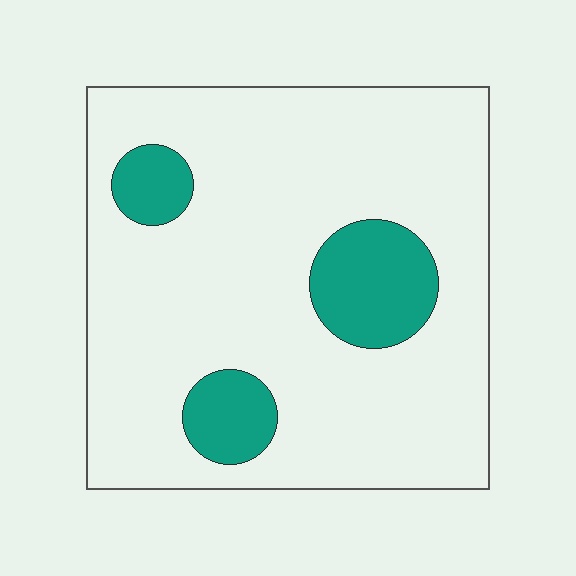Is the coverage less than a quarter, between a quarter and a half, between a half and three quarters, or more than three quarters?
Less than a quarter.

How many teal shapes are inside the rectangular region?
3.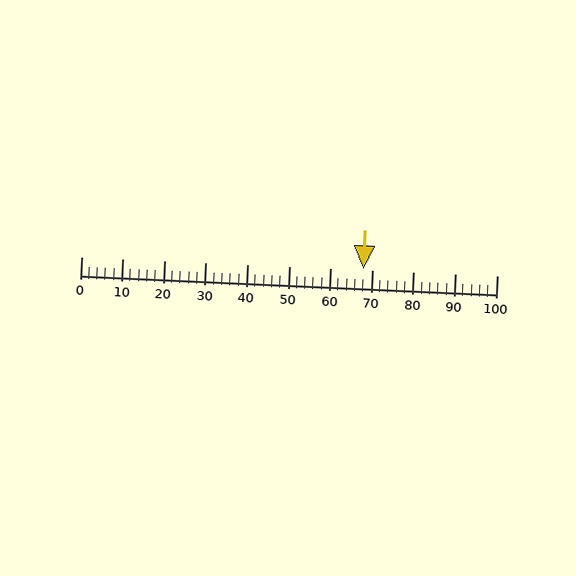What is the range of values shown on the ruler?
The ruler shows values from 0 to 100.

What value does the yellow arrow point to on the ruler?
The yellow arrow points to approximately 68.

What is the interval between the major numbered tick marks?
The major tick marks are spaced 10 units apart.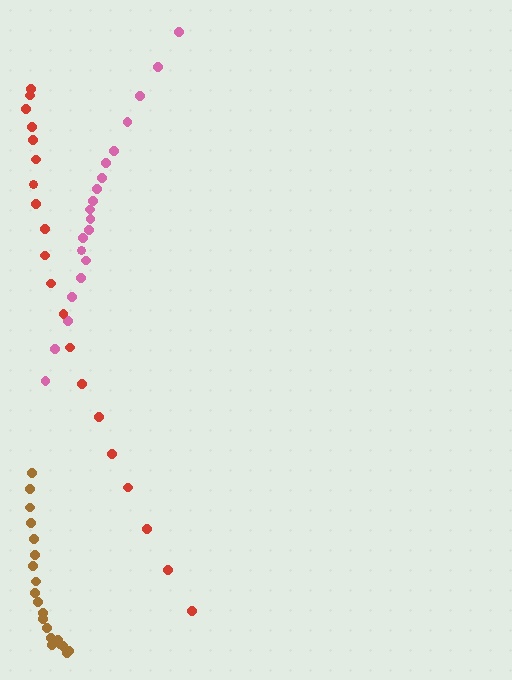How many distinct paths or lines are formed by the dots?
There are 3 distinct paths.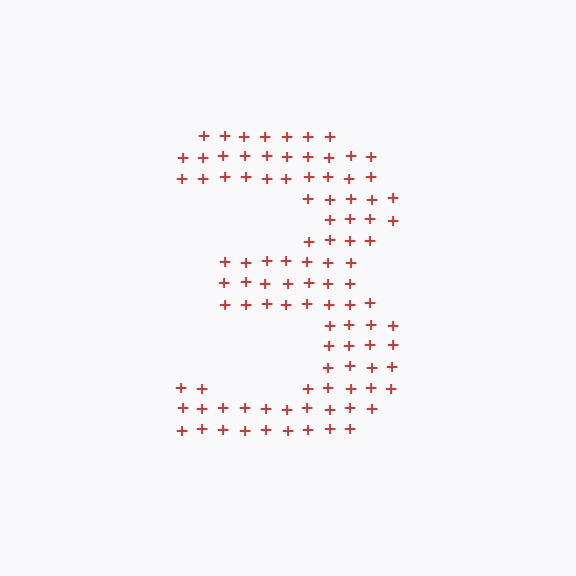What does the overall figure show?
The overall figure shows the digit 3.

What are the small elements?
The small elements are plus signs.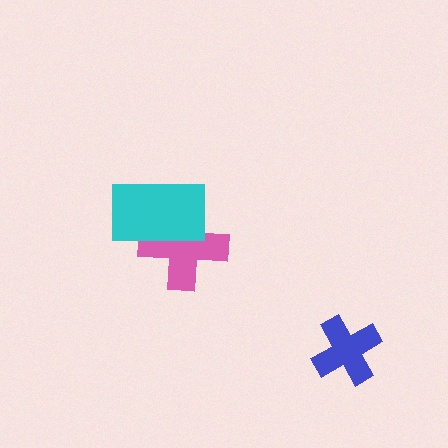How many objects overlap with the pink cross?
1 object overlaps with the pink cross.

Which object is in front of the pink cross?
The cyan rectangle is in front of the pink cross.